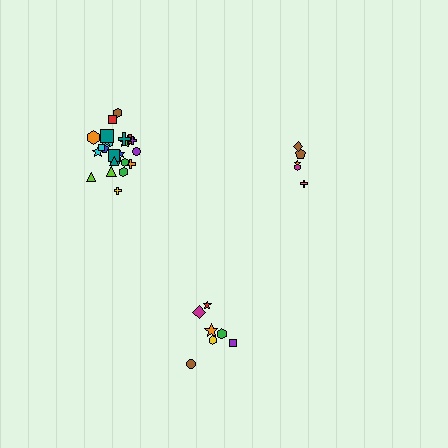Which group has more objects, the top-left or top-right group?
The top-left group.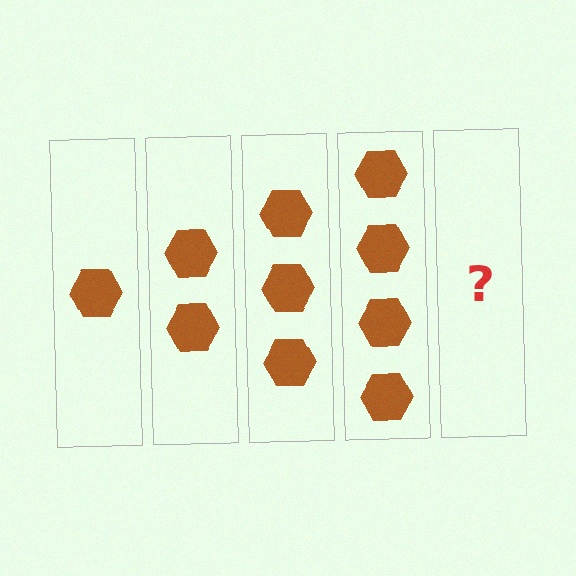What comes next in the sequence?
The next element should be 5 hexagons.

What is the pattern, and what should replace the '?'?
The pattern is that each step adds one more hexagon. The '?' should be 5 hexagons.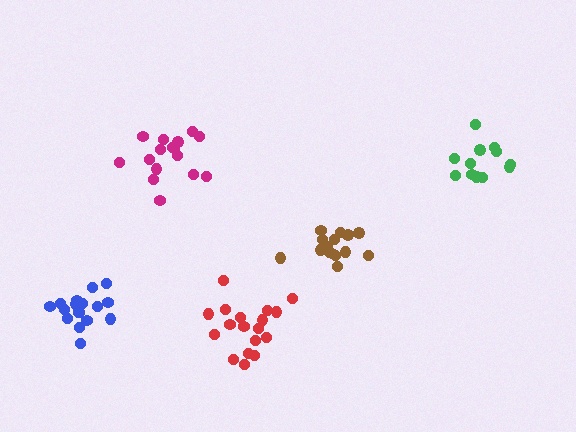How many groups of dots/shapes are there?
There are 5 groups.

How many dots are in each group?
Group 1: 17 dots, Group 2: 18 dots, Group 3: 17 dots, Group 4: 16 dots, Group 5: 12 dots (80 total).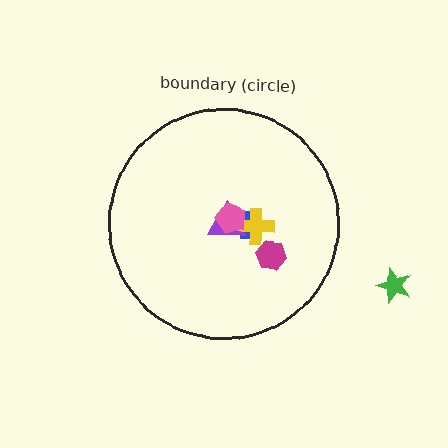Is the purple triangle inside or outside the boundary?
Inside.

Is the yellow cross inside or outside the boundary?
Inside.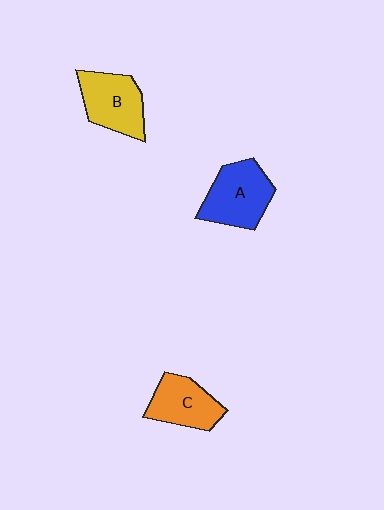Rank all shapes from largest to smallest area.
From largest to smallest: A (blue), B (yellow), C (orange).